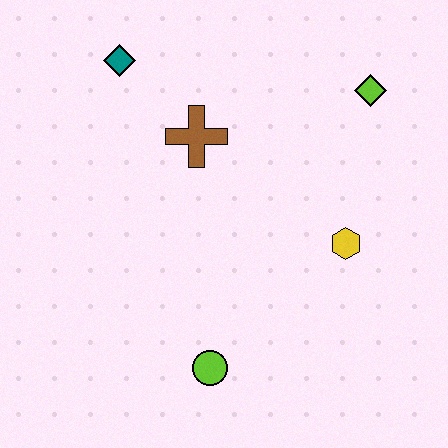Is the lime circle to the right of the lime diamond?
No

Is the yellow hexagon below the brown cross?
Yes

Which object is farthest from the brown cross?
The lime circle is farthest from the brown cross.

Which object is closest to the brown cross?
The teal diamond is closest to the brown cross.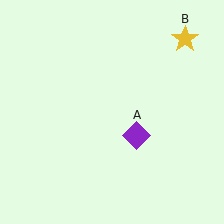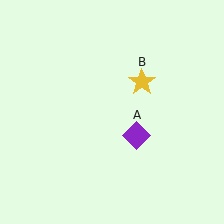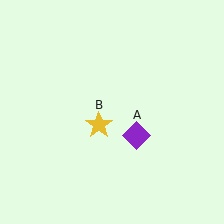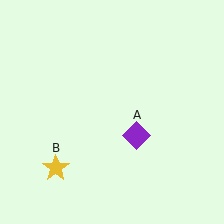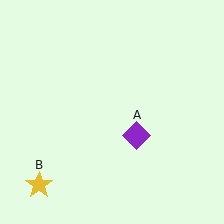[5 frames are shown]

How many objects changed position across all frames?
1 object changed position: yellow star (object B).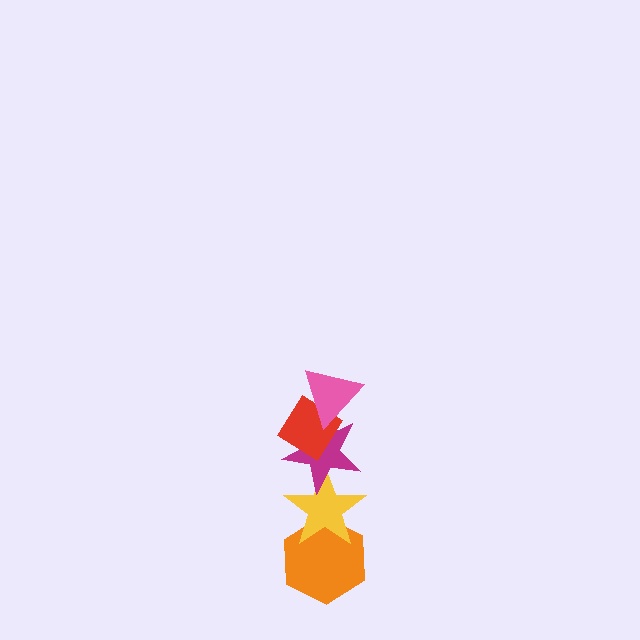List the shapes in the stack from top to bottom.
From top to bottom: the pink triangle, the red diamond, the magenta star, the yellow star, the orange hexagon.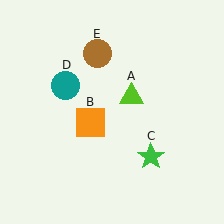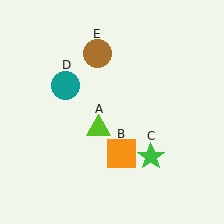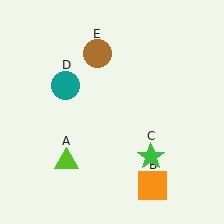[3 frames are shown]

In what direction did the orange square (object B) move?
The orange square (object B) moved down and to the right.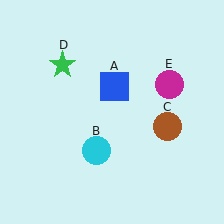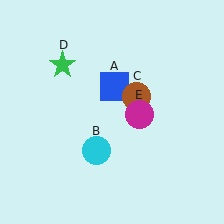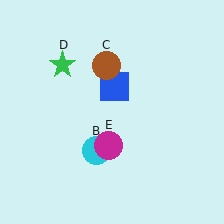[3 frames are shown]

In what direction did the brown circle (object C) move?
The brown circle (object C) moved up and to the left.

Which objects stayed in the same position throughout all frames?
Blue square (object A) and cyan circle (object B) and green star (object D) remained stationary.